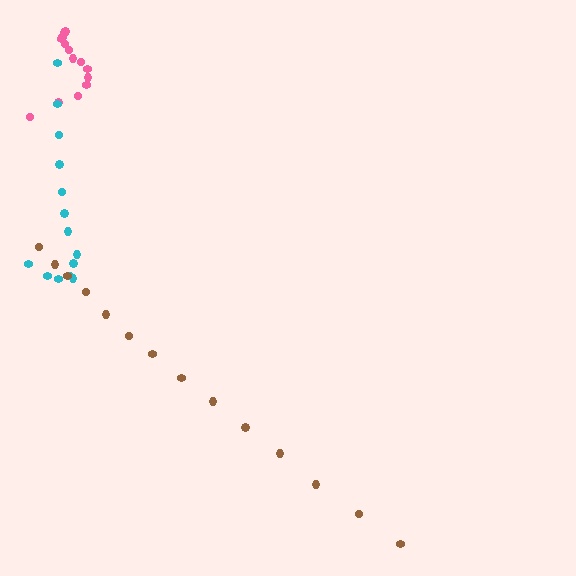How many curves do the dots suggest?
There are 3 distinct paths.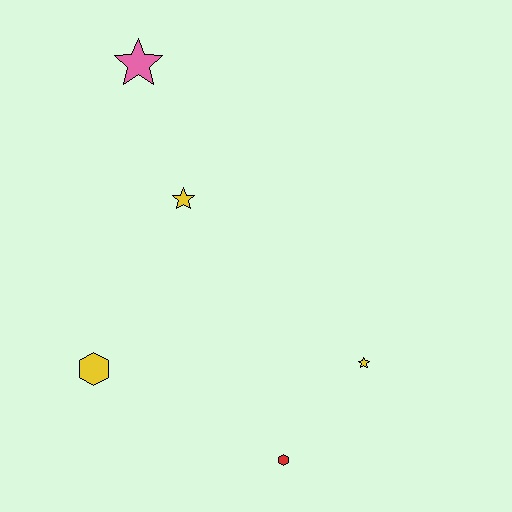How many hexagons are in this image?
There are 2 hexagons.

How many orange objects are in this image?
There are no orange objects.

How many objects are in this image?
There are 5 objects.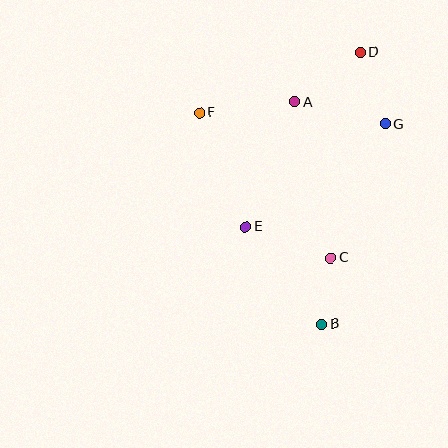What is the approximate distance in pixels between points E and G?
The distance between E and G is approximately 173 pixels.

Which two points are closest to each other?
Points B and C are closest to each other.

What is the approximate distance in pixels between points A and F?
The distance between A and F is approximately 96 pixels.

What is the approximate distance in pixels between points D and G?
The distance between D and G is approximately 76 pixels.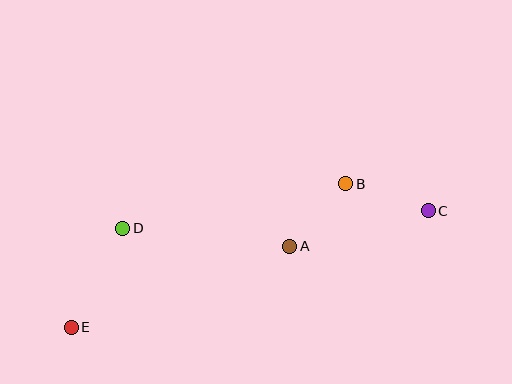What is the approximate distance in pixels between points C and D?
The distance between C and D is approximately 306 pixels.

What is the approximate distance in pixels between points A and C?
The distance between A and C is approximately 143 pixels.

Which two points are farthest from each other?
Points C and E are farthest from each other.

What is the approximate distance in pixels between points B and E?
The distance between B and E is approximately 310 pixels.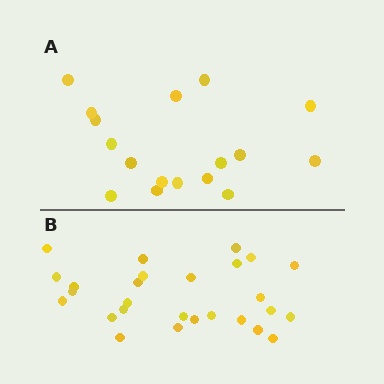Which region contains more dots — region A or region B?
Region B (the bottom region) has more dots.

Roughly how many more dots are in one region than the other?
Region B has roughly 10 or so more dots than region A.